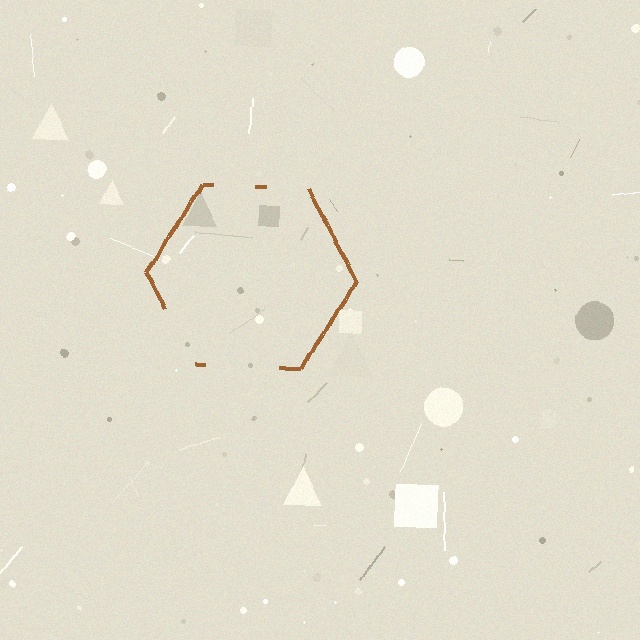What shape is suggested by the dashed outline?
The dashed outline suggests a hexagon.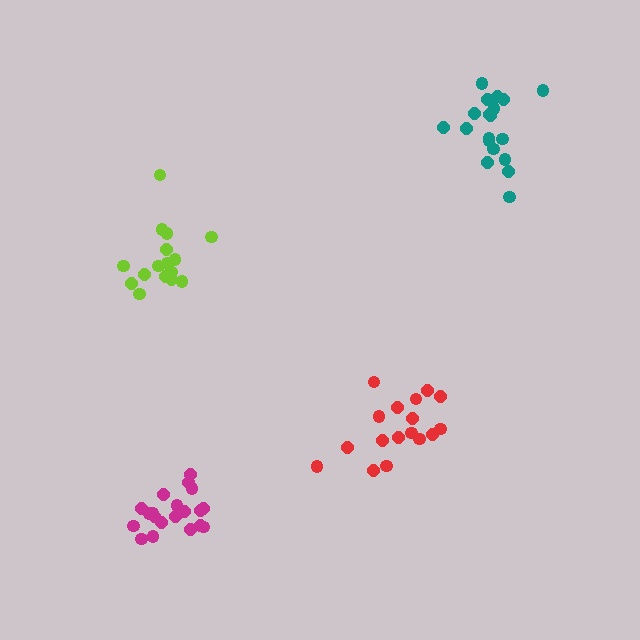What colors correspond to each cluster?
The clusters are colored: red, teal, lime, magenta.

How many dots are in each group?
Group 1: 17 dots, Group 2: 19 dots, Group 3: 16 dots, Group 4: 20 dots (72 total).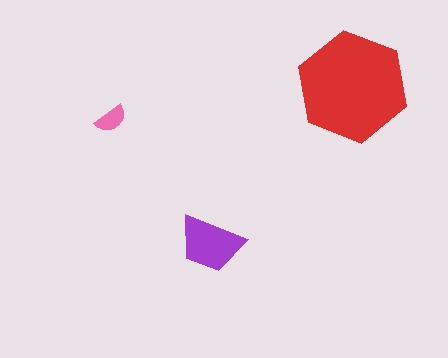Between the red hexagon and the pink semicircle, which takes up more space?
The red hexagon.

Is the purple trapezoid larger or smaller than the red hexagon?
Smaller.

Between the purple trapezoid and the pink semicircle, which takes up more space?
The purple trapezoid.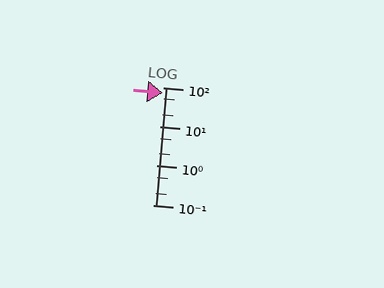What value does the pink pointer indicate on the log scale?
The pointer indicates approximately 71.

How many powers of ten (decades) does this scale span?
The scale spans 3 decades, from 0.1 to 100.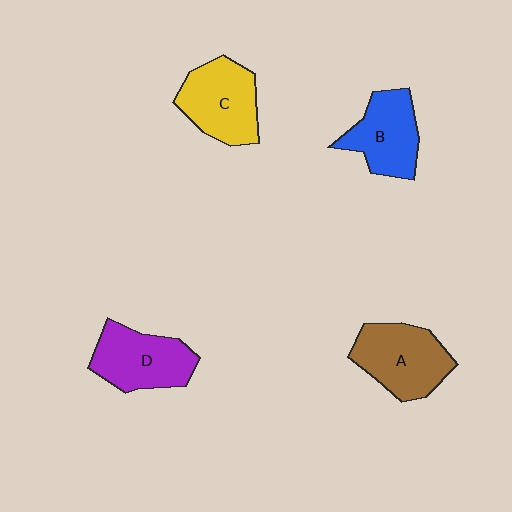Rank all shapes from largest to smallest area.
From largest to smallest: A (brown), C (yellow), D (purple), B (blue).